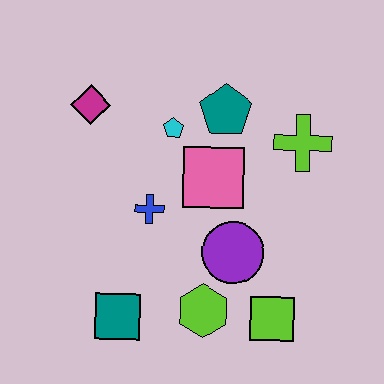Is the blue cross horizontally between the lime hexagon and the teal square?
Yes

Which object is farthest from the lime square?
The magenta diamond is farthest from the lime square.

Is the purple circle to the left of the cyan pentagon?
No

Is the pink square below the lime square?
No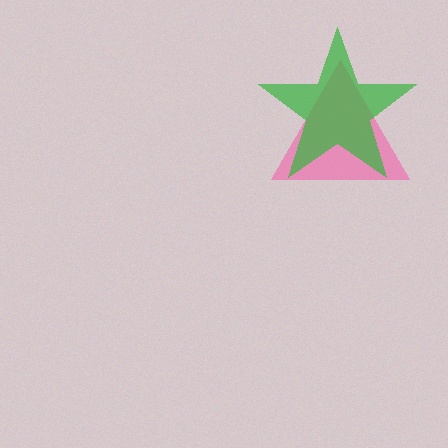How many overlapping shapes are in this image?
There are 2 overlapping shapes in the image.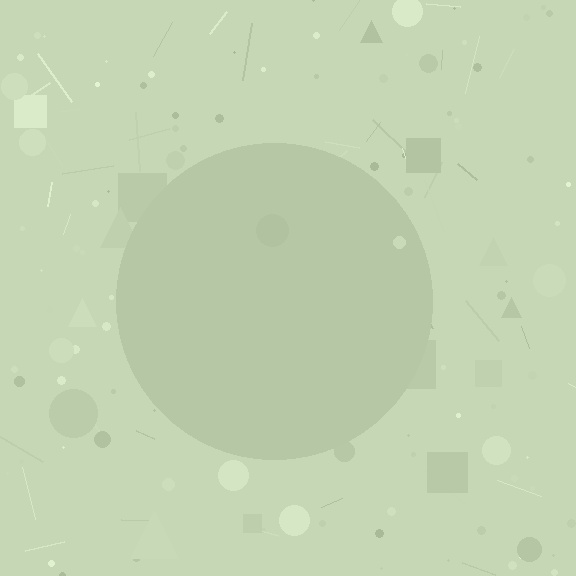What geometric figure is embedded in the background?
A circle is embedded in the background.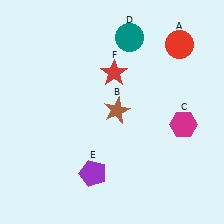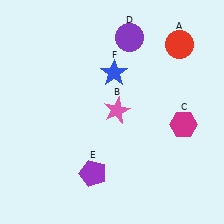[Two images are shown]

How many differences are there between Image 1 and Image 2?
There are 3 differences between the two images.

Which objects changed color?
B changed from brown to pink. D changed from teal to purple. F changed from red to blue.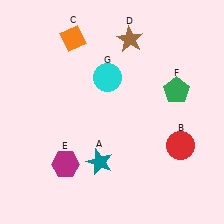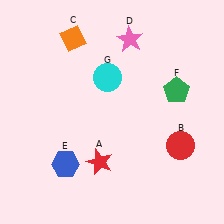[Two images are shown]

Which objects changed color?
A changed from teal to red. D changed from brown to pink. E changed from magenta to blue.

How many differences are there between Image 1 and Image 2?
There are 3 differences between the two images.